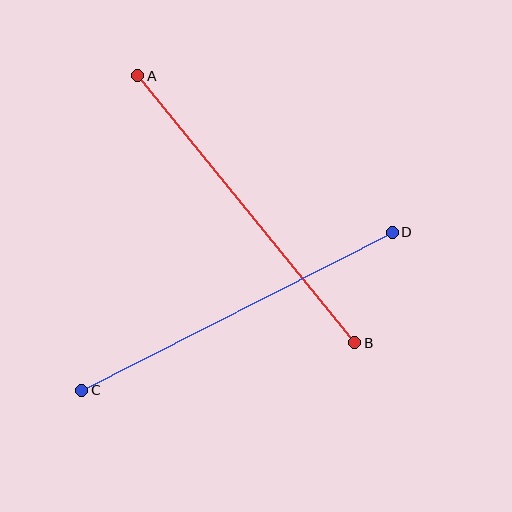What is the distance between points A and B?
The distance is approximately 344 pixels.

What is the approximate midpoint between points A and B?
The midpoint is at approximately (246, 209) pixels.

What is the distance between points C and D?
The distance is approximately 349 pixels.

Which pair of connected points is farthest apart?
Points C and D are farthest apart.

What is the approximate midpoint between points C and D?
The midpoint is at approximately (237, 311) pixels.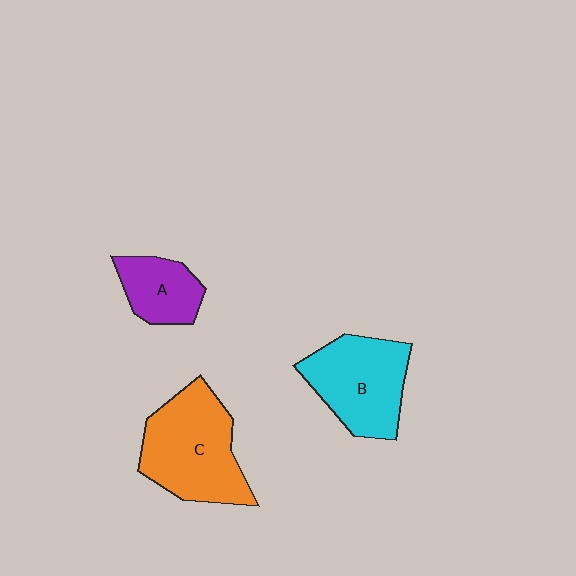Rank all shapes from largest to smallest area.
From largest to smallest: C (orange), B (cyan), A (purple).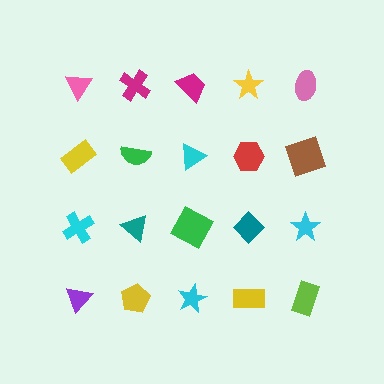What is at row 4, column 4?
A yellow rectangle.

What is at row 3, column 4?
A teal diamond.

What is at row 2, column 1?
A yellow rectangle.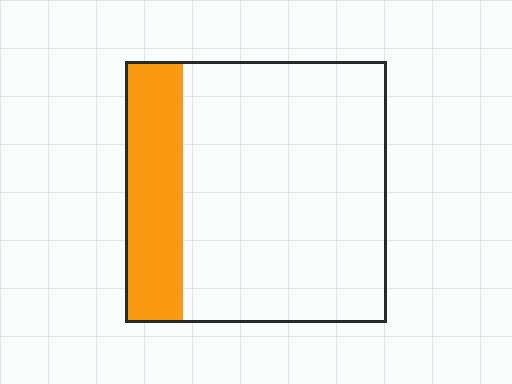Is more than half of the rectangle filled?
No.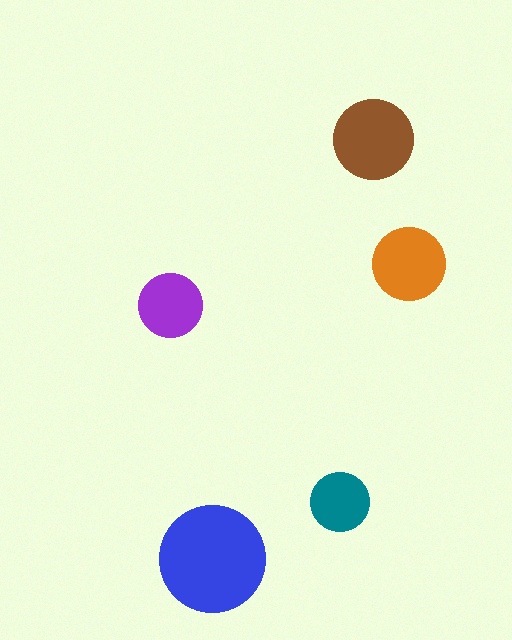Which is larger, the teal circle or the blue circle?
The blue one.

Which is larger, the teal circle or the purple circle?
The purple one.